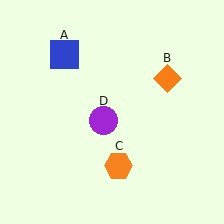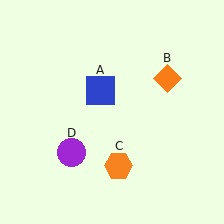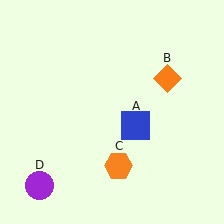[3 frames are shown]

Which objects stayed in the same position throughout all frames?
Orange diamond (object B) and orange hexagon (object C) remained stationary.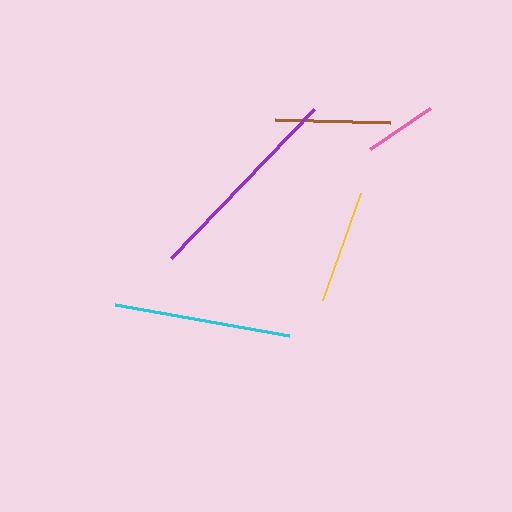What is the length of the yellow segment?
The yellow segment is approximately 114 pixels long.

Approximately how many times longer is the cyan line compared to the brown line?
The cyan line is approximately 1.5 times the length of the brown line.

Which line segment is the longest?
The purple line is the longest at approximately 207 pixels.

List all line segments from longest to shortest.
From longest to shortest: purple, cyan, brown, yellow, pink.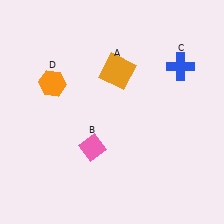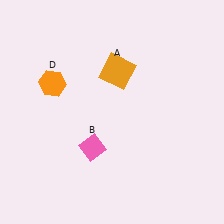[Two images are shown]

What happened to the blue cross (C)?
The blue cross (C) was removed in Image 2. It was in the top-right area of Image 1.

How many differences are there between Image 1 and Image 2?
There is 1 difference between the two images.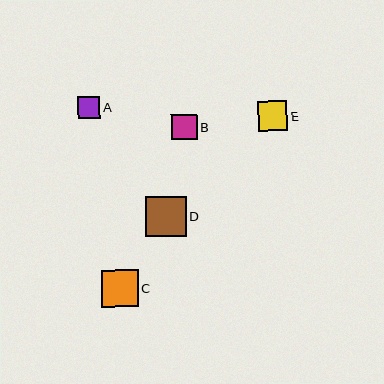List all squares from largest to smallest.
From largest to smallest: D, C, E, B, A.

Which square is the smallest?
Square A is the smallest with a size of approximately 22 pixels.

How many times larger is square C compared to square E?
Square C is approximately 1.2 times the size of square E.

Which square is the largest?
Square D is the largest with a size of approximately 41 pixels.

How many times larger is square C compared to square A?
Square C is approximately 1.7 times the size of square A.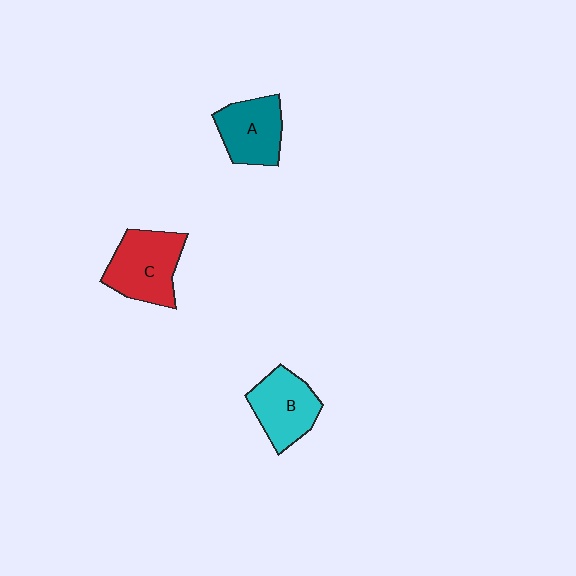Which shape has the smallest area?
Shape A (teal).